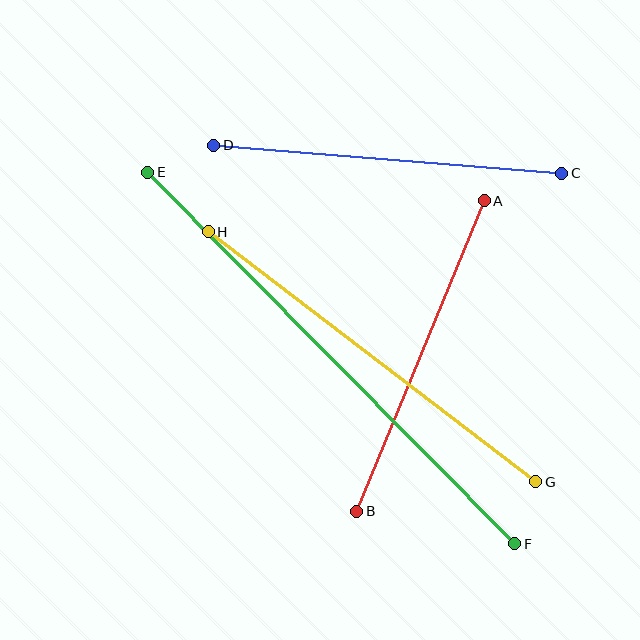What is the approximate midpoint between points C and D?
The midpoint is at approximately (388, 159) pixels.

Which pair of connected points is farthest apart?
Points E and F are farthest apart.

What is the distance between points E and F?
The distance is approximately 522 pixels.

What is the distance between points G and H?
The distance is approximately 412 pixels.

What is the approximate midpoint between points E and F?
The midpoint is at approximately (331, 358) pixels.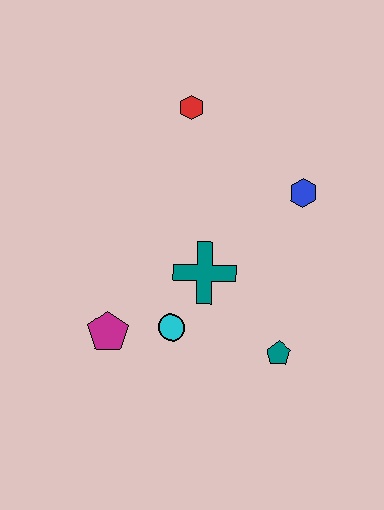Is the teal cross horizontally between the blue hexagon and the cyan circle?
Yes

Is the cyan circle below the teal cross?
Yes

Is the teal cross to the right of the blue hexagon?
No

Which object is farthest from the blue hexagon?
The magenta pentagon is farthest from the blue hexagon.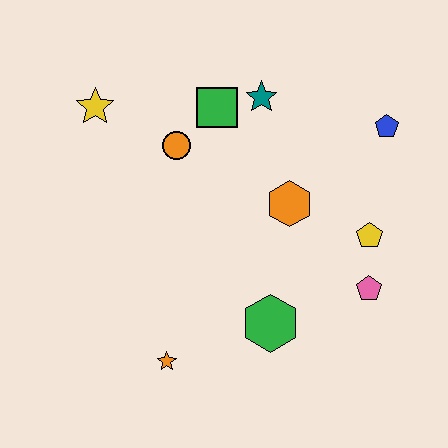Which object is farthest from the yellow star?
The pink pentagon is farthest from the yellow star.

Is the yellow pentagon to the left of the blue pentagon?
Yes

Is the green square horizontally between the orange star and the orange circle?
No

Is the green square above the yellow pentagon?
Yes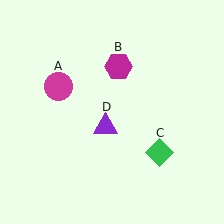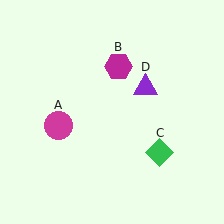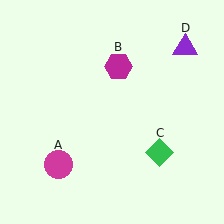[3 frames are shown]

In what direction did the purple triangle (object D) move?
The purple triangle (object D) moved up and to the right.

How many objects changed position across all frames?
2 objects changed position: magenta circle (object A), purple triangle (object D).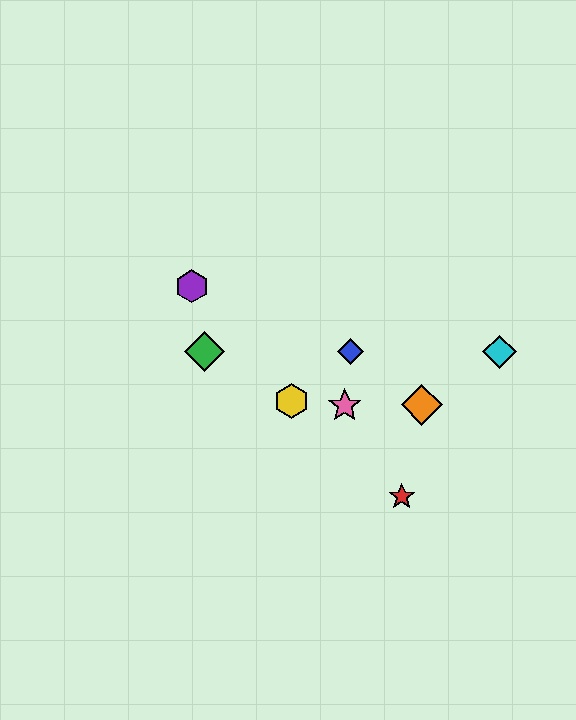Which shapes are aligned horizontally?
The blue diamond, the green diamond, the cyan diamond are aligned horizontally.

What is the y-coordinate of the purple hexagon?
The purple hexagon is at y≈286.